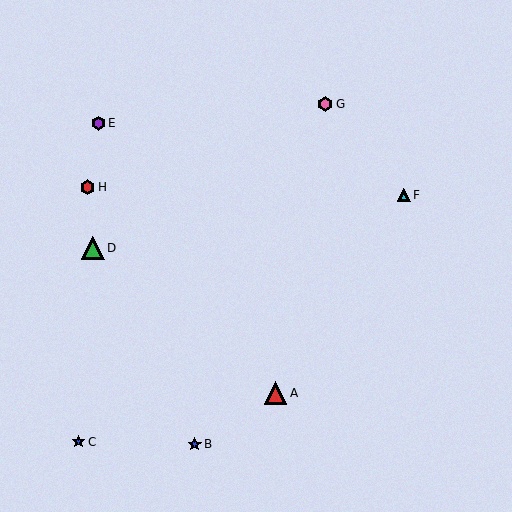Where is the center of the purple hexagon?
The center of the purple hexagon is at (98, 123).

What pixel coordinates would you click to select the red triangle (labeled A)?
Click at (275, 393) to select the red triangle A.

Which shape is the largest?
The green triangle (labeled D) is the largest.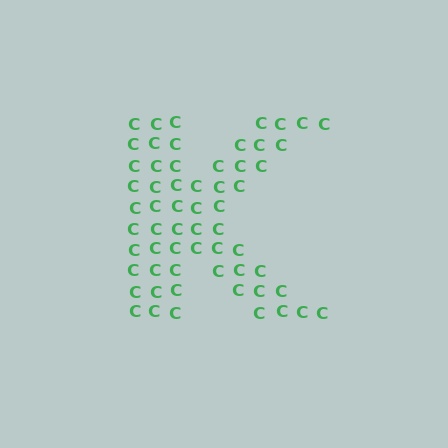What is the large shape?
The large shape is the letter K.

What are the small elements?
The small elements are letter C's.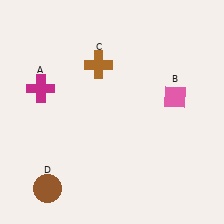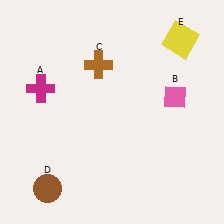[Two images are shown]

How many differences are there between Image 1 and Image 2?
There is 1 difference between the two images.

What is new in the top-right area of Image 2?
A yellow square (E) was added in the top-right area of Image 2.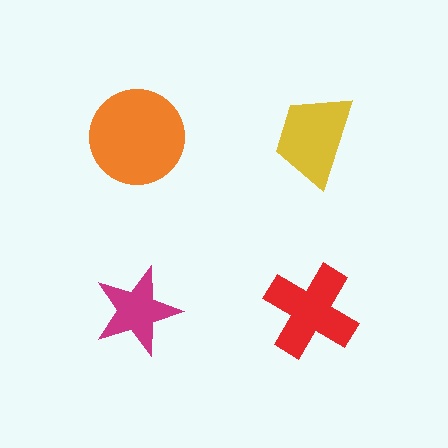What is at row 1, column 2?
A yellow trapezoid.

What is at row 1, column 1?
An orange circle.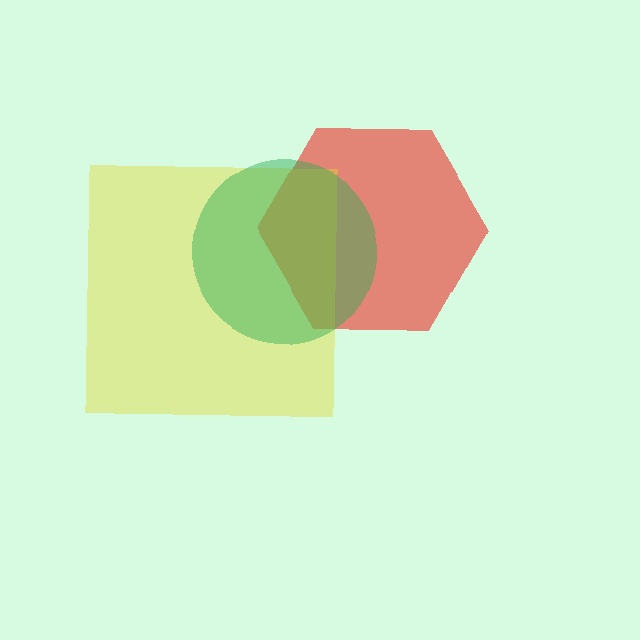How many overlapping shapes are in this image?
There are 3 overlapping shapes in the image.